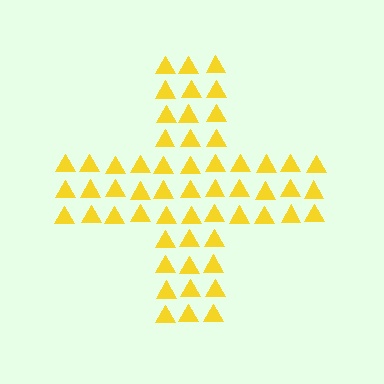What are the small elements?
The small elements are triangles.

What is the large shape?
The large shape is a cross.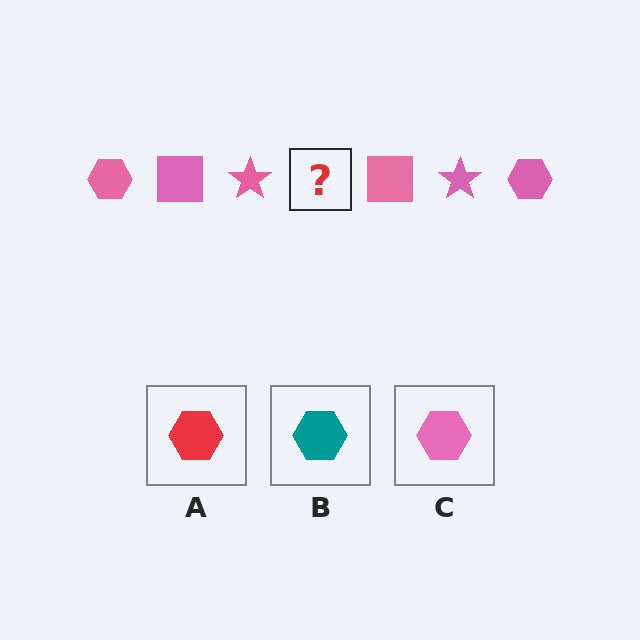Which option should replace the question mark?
Option C.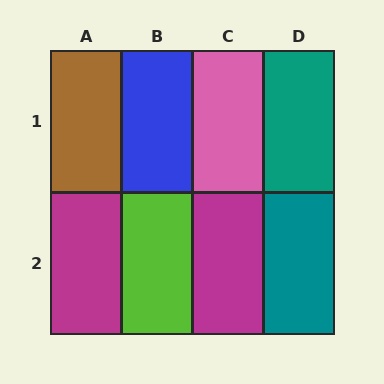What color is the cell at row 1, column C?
Pink.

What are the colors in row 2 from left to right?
Magenta, lime, magenta, teal.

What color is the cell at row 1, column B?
Blue.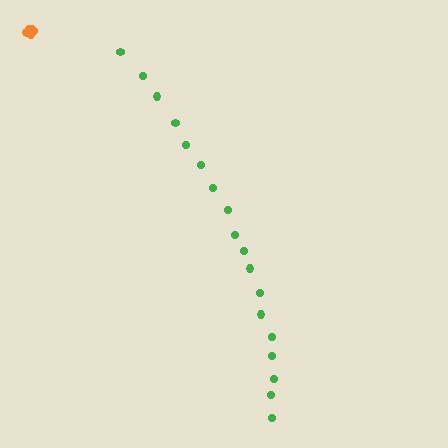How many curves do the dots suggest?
There are 2 distinct paths.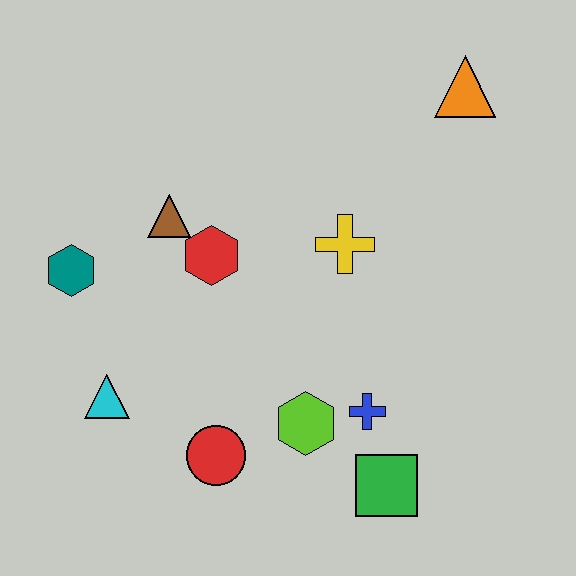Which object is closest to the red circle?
The lime hexagon is closest to the red circle.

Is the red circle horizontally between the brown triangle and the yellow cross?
Yes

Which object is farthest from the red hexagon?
The orange triangle is farthest from the red hexagon.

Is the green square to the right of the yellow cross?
Yes